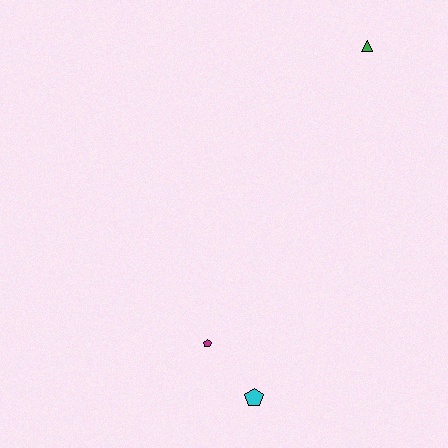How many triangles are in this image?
There is 1 triangle.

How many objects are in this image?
There are 3 objects.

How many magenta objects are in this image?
There is 1 magenta object.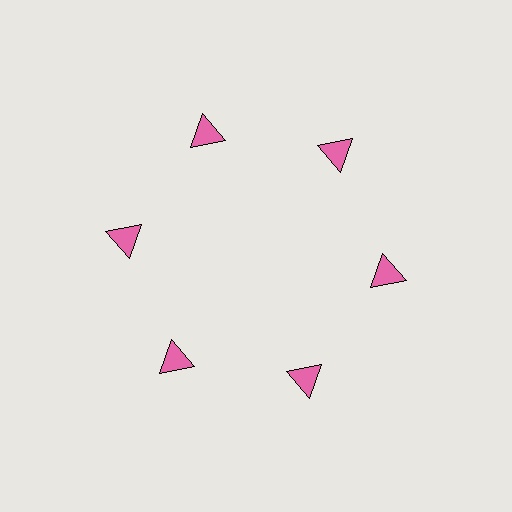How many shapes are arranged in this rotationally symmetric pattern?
There are 6 shapes, arranged in 6 groups of 1.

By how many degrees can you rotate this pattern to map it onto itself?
The pattern maps onto itself every 60 degrees of rotation.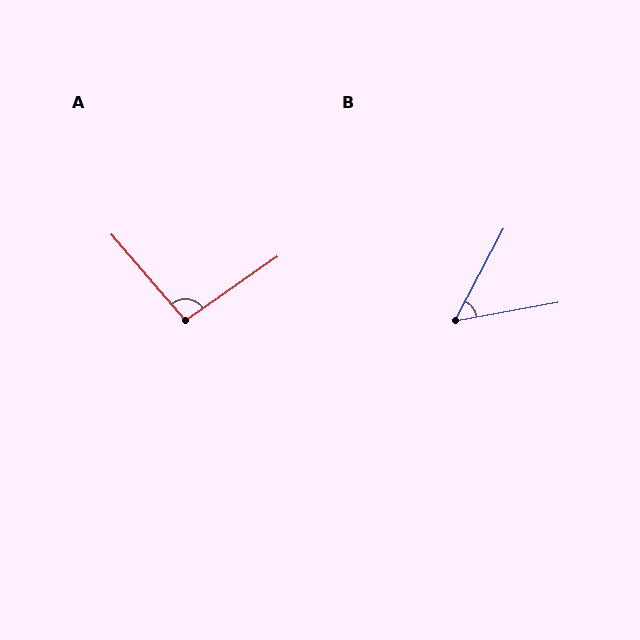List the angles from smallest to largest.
B (52°), A (96°).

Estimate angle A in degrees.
Approximately 96 degrees.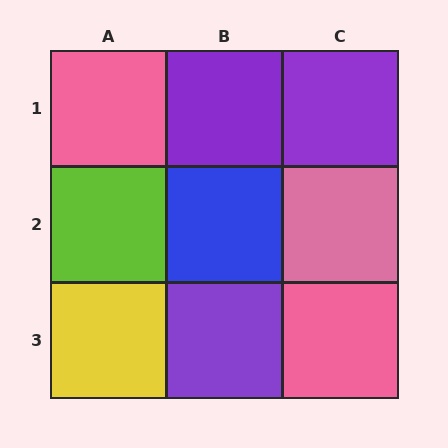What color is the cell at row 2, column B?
Blue.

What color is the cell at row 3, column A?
Yellow.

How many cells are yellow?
1 cell is yellow.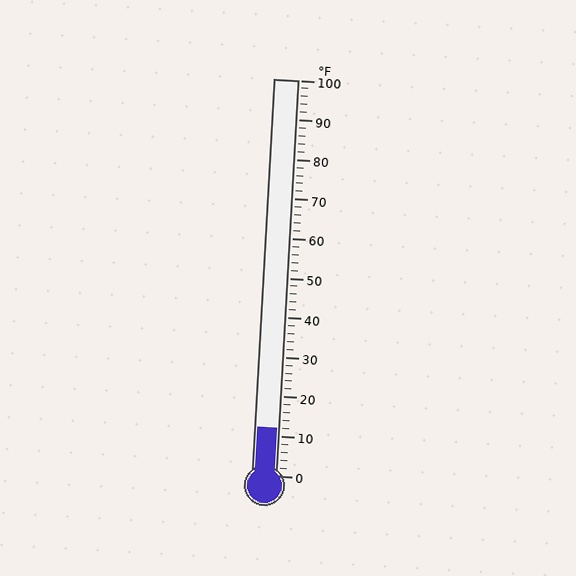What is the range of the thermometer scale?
The thermometer scale ranges from 0°F to 100°F.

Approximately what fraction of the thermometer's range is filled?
The thermometer is filled to approximately 10% of its range.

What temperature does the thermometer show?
The thermometer shows approximately 12°F.